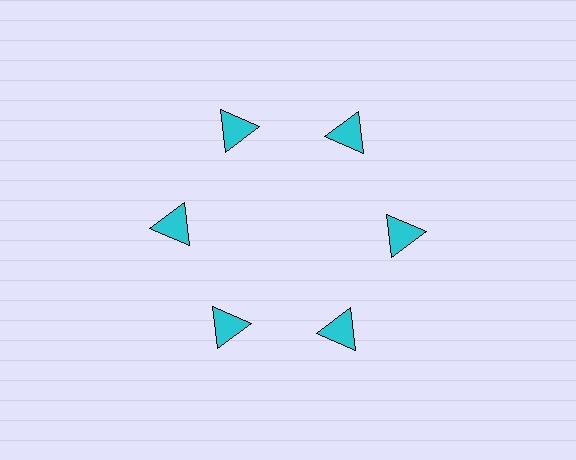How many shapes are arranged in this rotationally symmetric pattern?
There are 6 shapes, arranged in 6 groups of 1.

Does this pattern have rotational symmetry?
Yes, this pattern has 6-fold rotational symmetry. It looks the same after rotating 60 degrees around the center.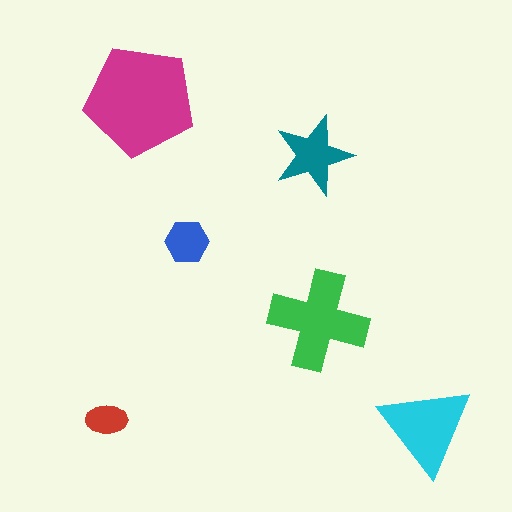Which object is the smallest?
The red ellipse.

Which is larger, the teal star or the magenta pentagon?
The magenta pentagon.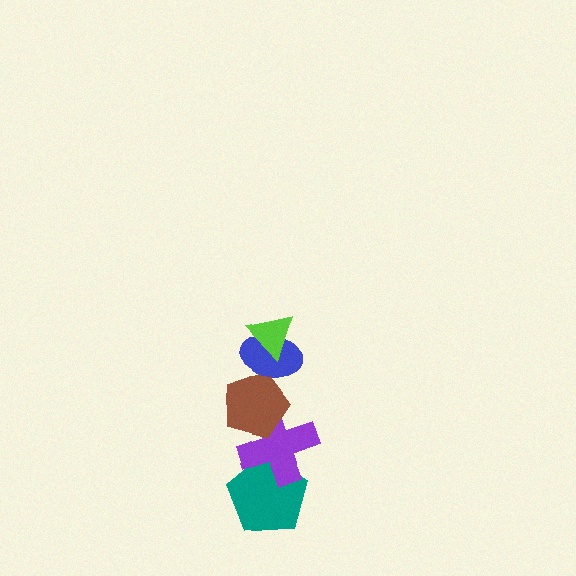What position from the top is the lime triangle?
The lime triangle is 1st from the top.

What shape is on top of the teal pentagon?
The purple cross is on top of the teal pentagon.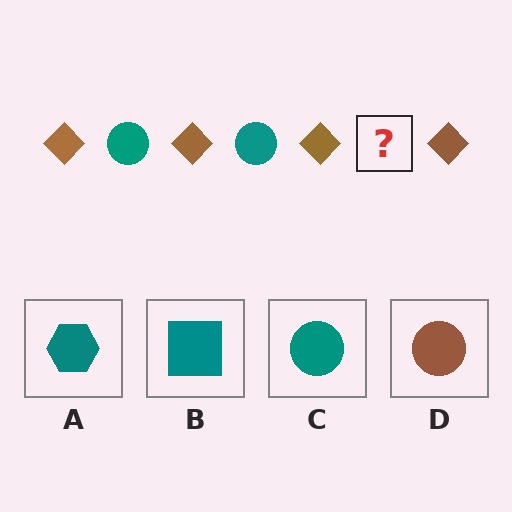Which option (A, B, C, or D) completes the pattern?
C.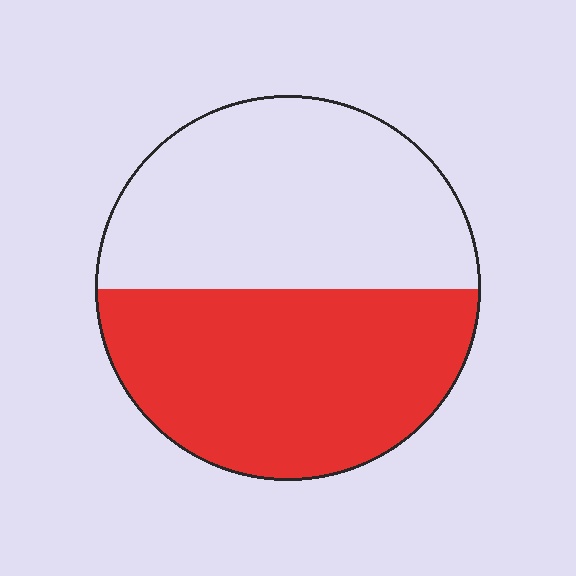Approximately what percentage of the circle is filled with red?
Approximately 50%.